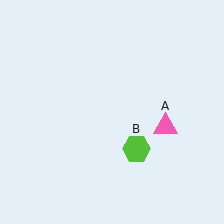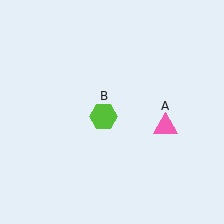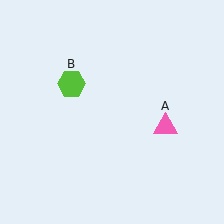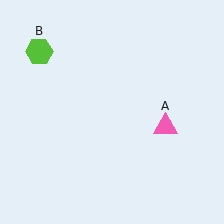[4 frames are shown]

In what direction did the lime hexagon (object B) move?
The lime hexagon (object B) moved up and to the left.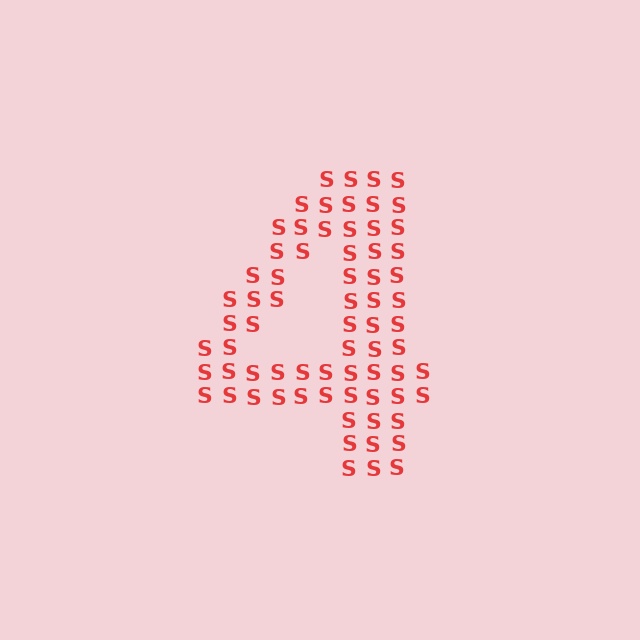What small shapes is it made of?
It is made of small letter S's.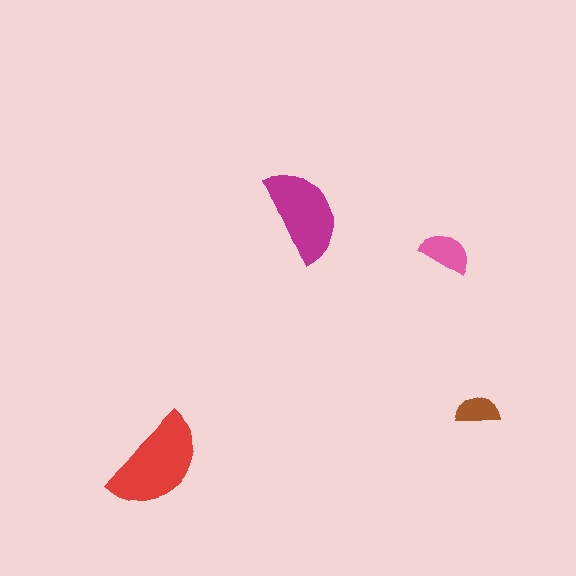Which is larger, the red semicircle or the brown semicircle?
The red one.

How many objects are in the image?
There are 4 objects in the image.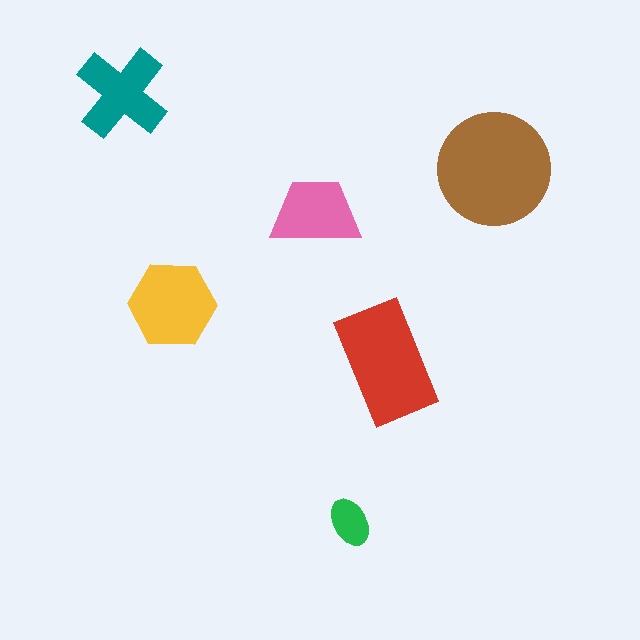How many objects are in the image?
There are 6 objects in the image.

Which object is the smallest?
The green ellipse.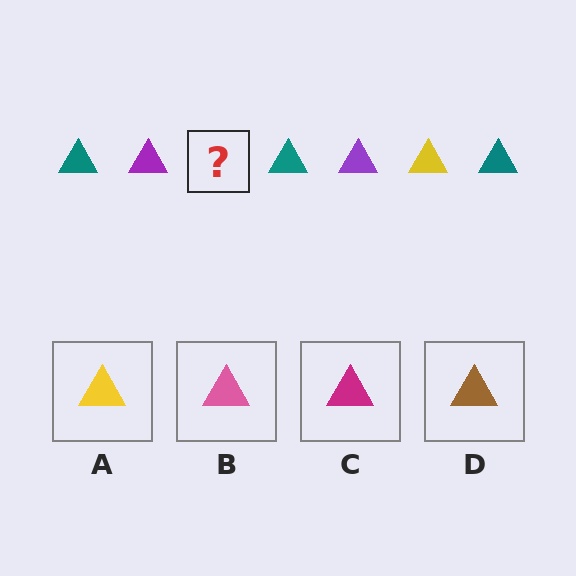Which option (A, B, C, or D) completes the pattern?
A.